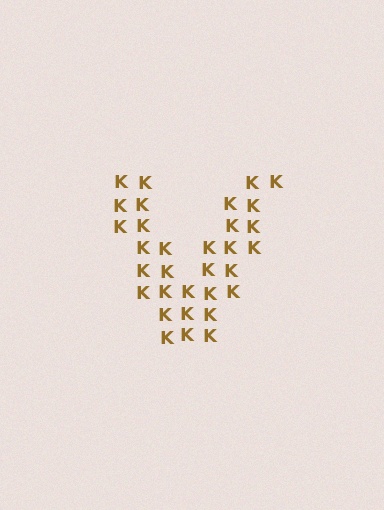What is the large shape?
The large shape is the letter V.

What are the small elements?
The small elements are letter K's.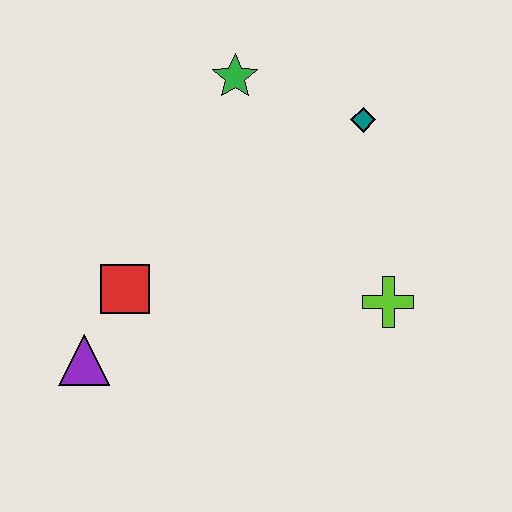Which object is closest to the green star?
The teal diamond is closest to the green star.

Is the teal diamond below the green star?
Yes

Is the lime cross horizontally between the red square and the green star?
No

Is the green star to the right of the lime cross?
No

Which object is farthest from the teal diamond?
The purple triangle is farthest from the teal diamond.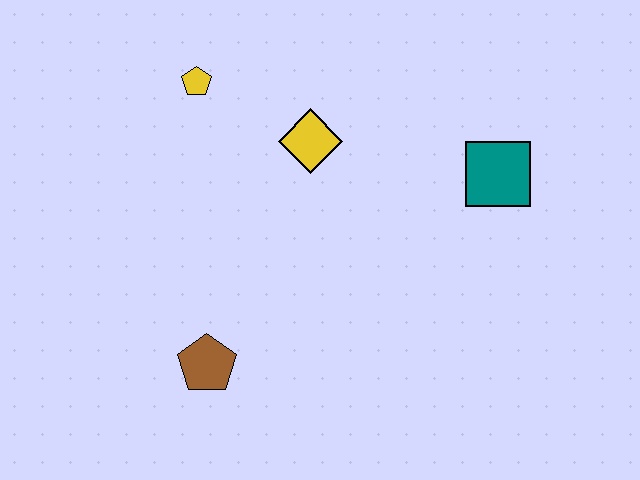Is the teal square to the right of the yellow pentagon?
Yes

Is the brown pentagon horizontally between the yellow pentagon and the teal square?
Yes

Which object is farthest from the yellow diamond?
The brown pentagon is farthest from the yellow diamond.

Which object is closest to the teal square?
The yellow diamond is closest to the teal square.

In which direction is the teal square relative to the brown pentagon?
The teal square is to the right of the brown pentagon.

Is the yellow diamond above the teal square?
Yes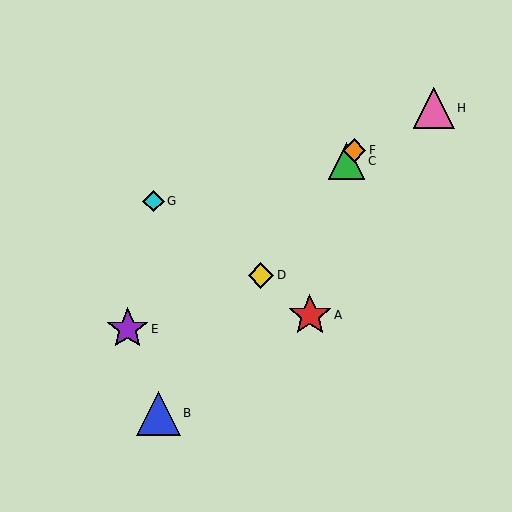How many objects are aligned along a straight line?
4 objects (B, C, D, F) are aligned along a straight line.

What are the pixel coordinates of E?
Object E is at (128, 329).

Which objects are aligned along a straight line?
Objects B, C, D, F are aligned along a straight line.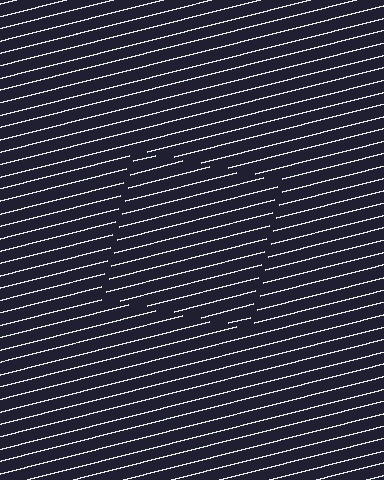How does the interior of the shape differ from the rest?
The interior of the shape contains the same grating, shifted by half a period — the contour is defined by the phase discontinuity where line-ends from the inner and outer gratings abut.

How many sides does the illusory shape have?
4 sides — the line-ends trace a square.